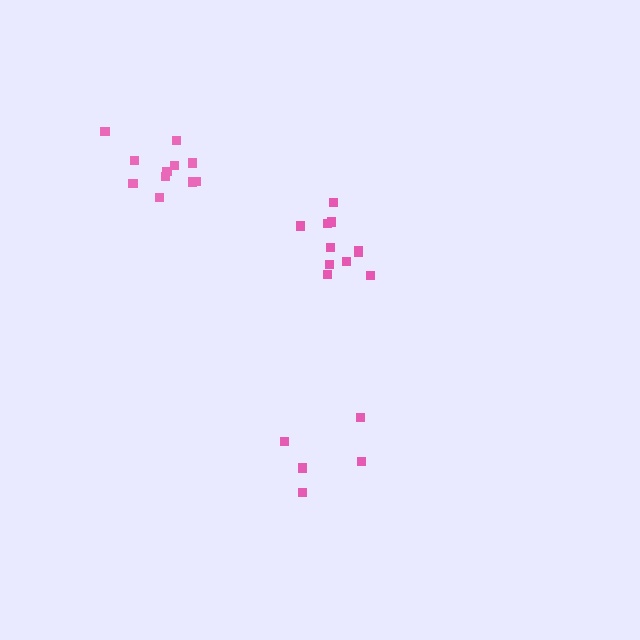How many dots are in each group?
Group 1: 11 dots, Group 2: 5 dots, Group 3: 11 dots (27 total).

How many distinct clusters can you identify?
There are 3 distinct clusters.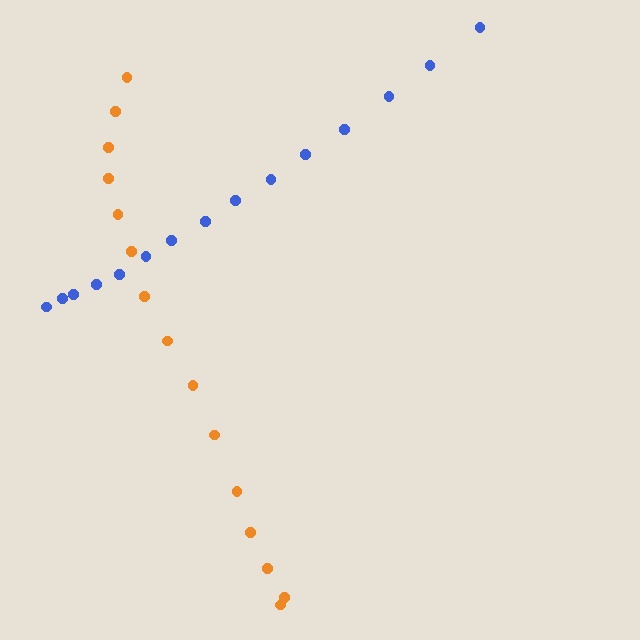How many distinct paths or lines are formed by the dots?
There are 2 distinct paths.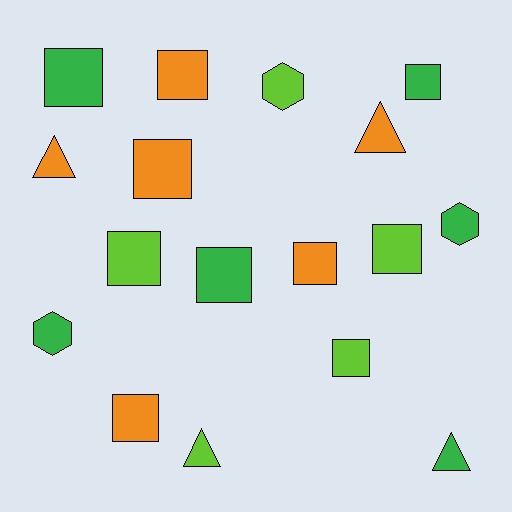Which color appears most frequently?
Green, with 6 objects.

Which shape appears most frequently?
Square, with 10 objects.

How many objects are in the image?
There are 17 objects.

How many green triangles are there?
There is 1 green triangle.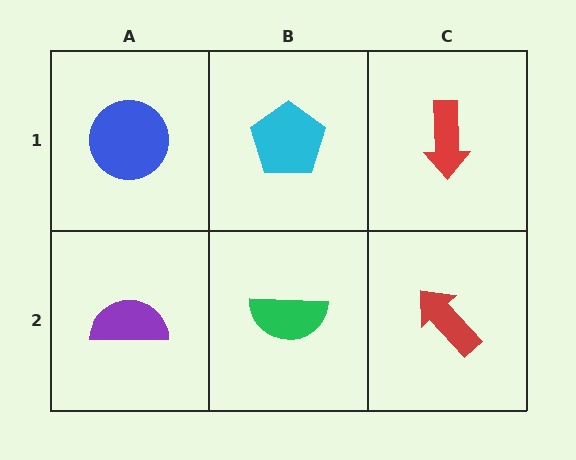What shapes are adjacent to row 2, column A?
A blue circle (row 1, column A), a green semicircle (row 2, column B).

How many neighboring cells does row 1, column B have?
3.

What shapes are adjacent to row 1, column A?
A purple semicircle (row 2, column A), a cyan pentagon (row 1, column B).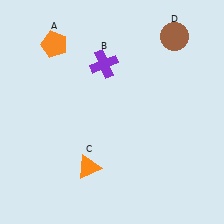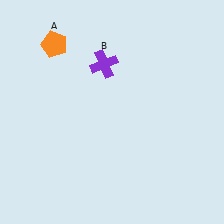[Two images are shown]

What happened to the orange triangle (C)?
The orange triangle (C) was removed in Image 2. It was in the bottom-left area of Image 1.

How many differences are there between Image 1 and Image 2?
There are 2 differences between the two images.